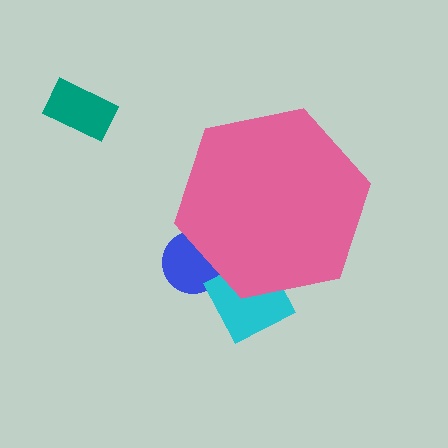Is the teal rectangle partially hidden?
No, the teal rectangle is fully visible.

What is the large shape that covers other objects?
A pink hexagon.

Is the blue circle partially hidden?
Yes, the blue circle is partially hidden behind the pink hexagon.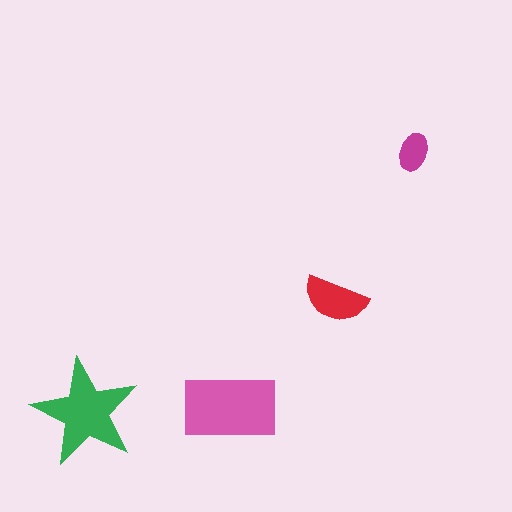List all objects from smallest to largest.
The magenta ellipse, the red semicircle, the green star, the pink rectangle.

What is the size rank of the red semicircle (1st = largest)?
3rd.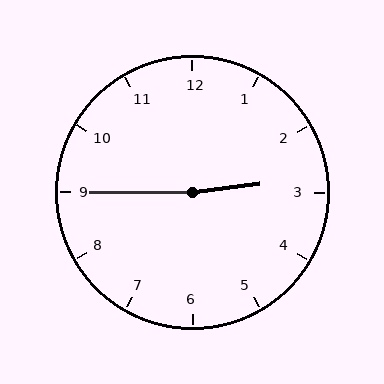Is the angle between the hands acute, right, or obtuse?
It is obtuse.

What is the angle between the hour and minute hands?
Approximately 172 degrees.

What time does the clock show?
2:45.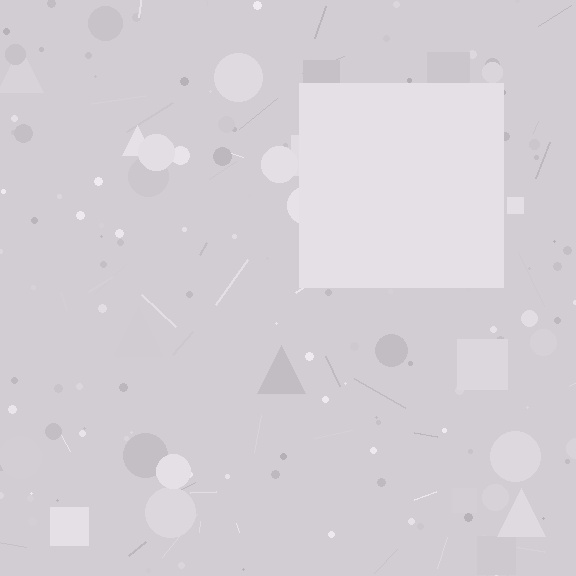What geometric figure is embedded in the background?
A square is embedded in the background.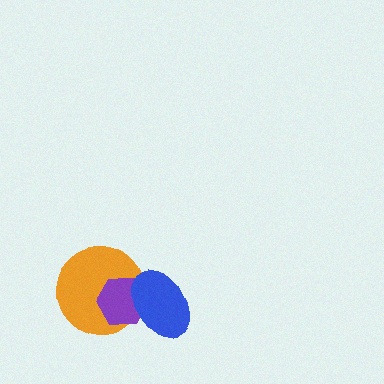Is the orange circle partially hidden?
Yes, it is partially covered by another shape.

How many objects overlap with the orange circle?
2 objects overlap with the orange circle.